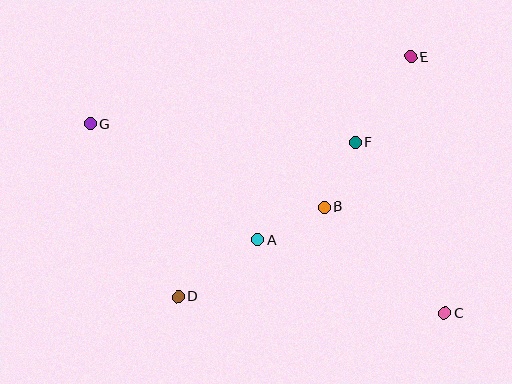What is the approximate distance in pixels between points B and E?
The distance between B and E is approximately 173 pixels.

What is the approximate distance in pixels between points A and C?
The distance between A and C is approximately 201 pixels.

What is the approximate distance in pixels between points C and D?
The distance between C and D is approximately 267 pixels.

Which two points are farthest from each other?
Points C and G are farthest from each other.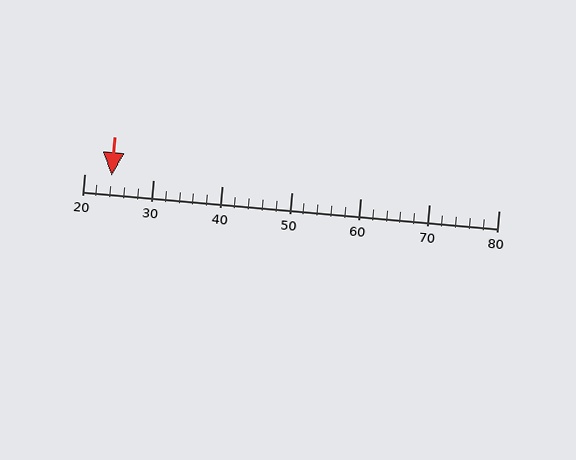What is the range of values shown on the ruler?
The ruler shows values from 20 to 80.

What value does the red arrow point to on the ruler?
The red arrow points to approximately 24.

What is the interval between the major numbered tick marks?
The major tick marks are spaced 10 units apart.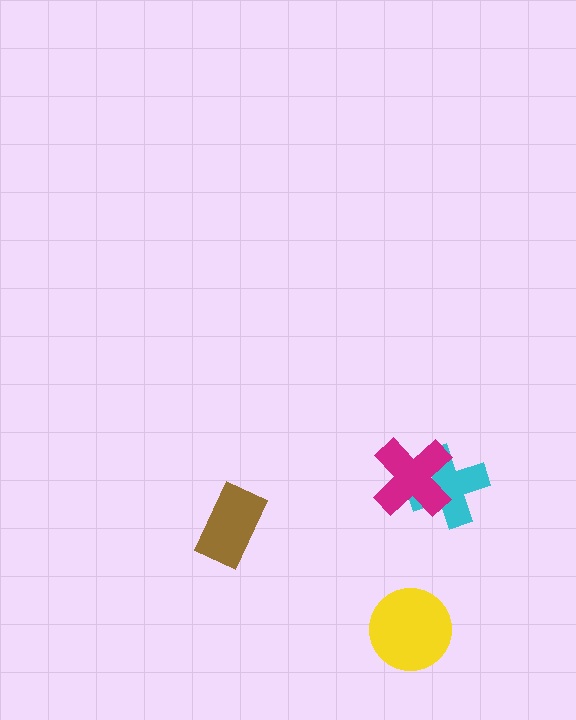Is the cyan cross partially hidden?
Yes, it is partially covered by another shape.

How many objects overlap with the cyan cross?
1 object overlaps with the cyan cross.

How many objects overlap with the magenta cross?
1 object overlaps with the magenta cross.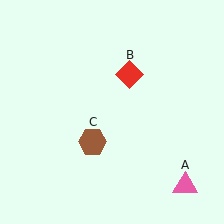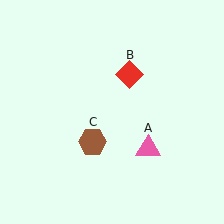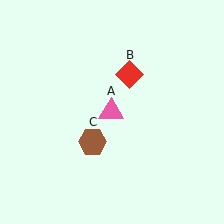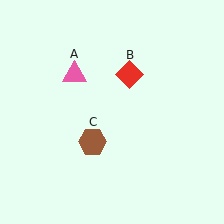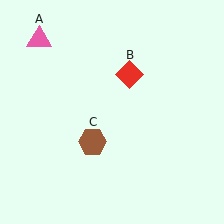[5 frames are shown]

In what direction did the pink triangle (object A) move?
The pink triangle (object A) moved up and to the left.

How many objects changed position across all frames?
1 object changed position: pink triangle (object A).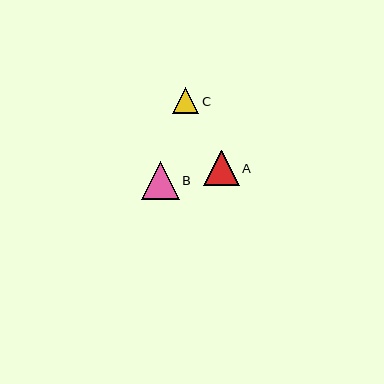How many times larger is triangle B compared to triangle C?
Triangle B is approximately 1.4 times the size of triangle C.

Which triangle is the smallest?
Triangle C is the smallest with a size of approximately 26 pixels.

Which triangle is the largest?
Triangle B is the largest with a size of approximately 37 pixels.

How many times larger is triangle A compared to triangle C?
Triangle A is approximately 1.4 times the size of triangle C.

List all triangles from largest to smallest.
From largest to smallest: B, A, C.